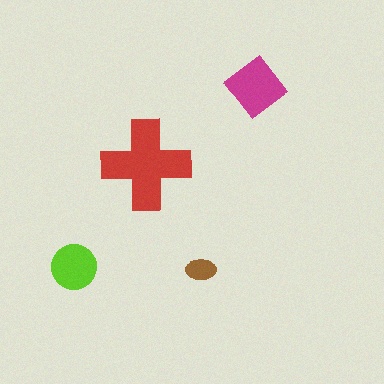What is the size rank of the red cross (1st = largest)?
1st.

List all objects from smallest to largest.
The brown ellipse, the lime circle, the magenta diamond, the red cross.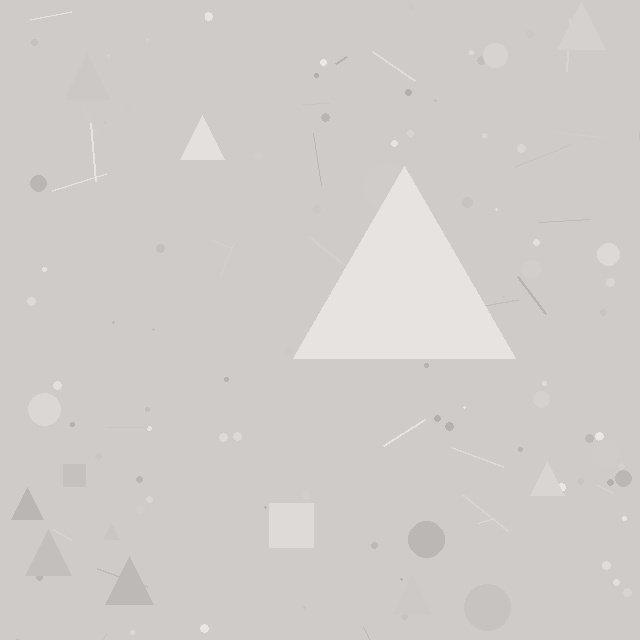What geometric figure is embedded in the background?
A triangle is embedded in the background.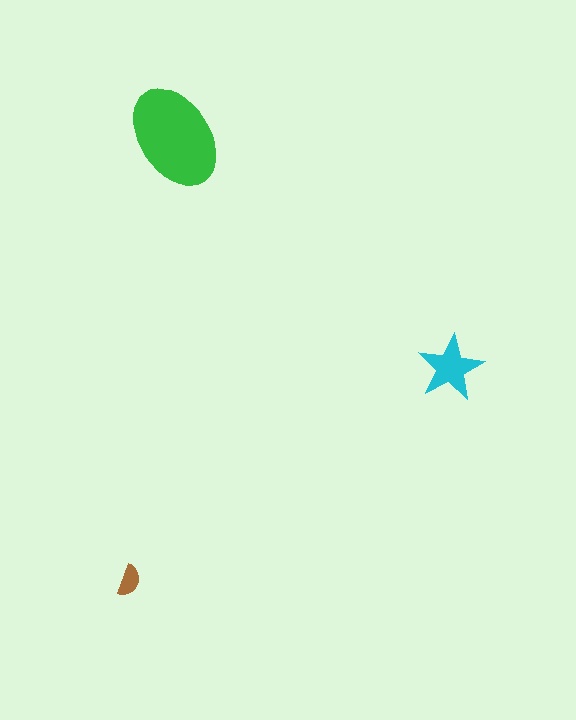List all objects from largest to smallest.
The green ellipse, the cyan star, the brown semicircle.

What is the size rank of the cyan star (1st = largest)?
2nd.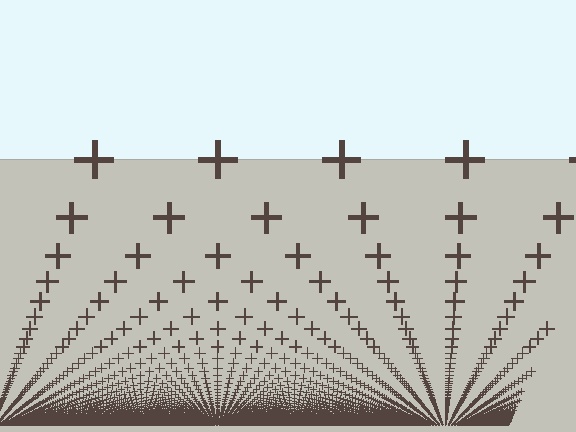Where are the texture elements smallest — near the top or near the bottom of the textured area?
Near the bottom.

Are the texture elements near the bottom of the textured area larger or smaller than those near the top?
Smaller. The gradient is inverted — elements near the bottom are smaller and denser.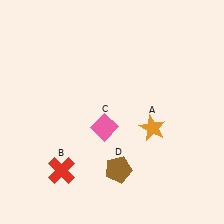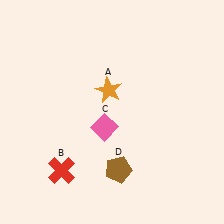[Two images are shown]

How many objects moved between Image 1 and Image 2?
1 object moved between the two images.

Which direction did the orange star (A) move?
The orange star (A) moved left.